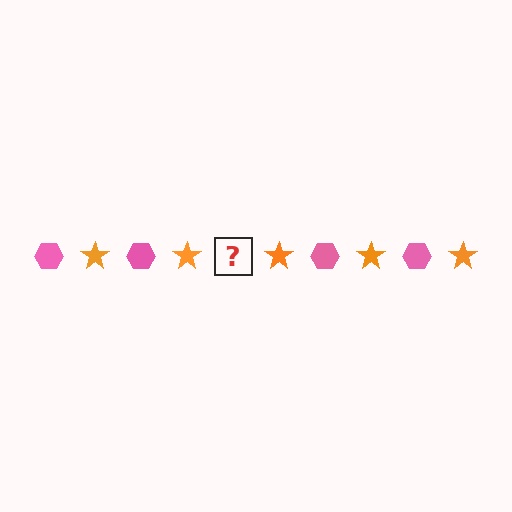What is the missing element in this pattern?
The missing element is a pink hexagon.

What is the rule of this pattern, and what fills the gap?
The rule is that the pattern alternates between pink hexagon and orange star. The gap should be filled with a pink hexagon.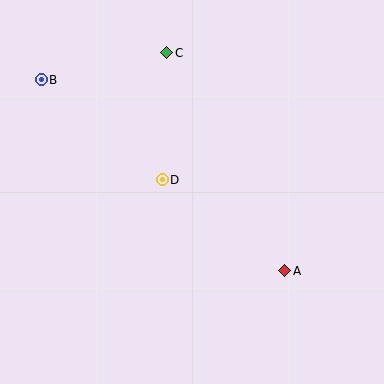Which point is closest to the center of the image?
Point D at (162, 180) is closest to the center.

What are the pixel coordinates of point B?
Point B is at (41, 80).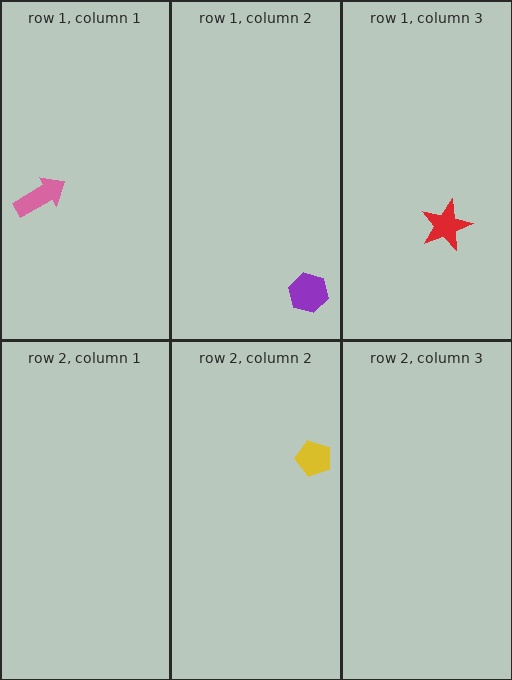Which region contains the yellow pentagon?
The row 2, column 2 region.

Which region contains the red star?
The row 1, column 3 region.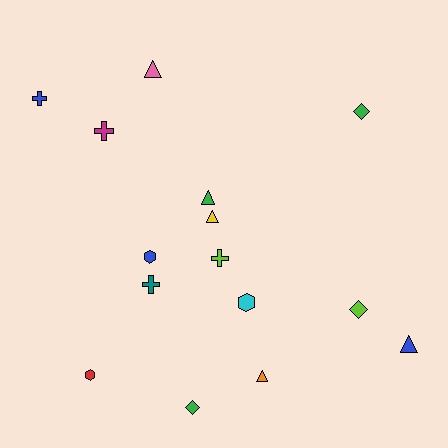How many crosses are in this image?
There are 4 crosses.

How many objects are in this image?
There are 15 objects.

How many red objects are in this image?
There is 1 red object.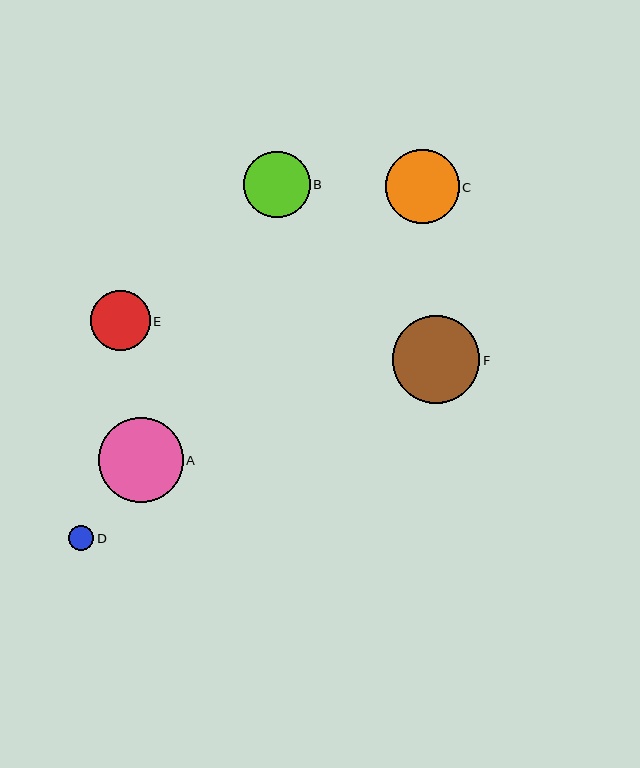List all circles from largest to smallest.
From largest to smallest: F, A, C, B, E, D.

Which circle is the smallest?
Circle D is the smallest with a size of approximately 25 pixels.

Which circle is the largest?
Circle F is the largest with a size of approximately 88 pixels.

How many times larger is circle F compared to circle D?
Circle F is approximately 3.4 times the size of circle D.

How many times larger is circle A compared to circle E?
Circle A is approximately 1.4 times the size of circle E.